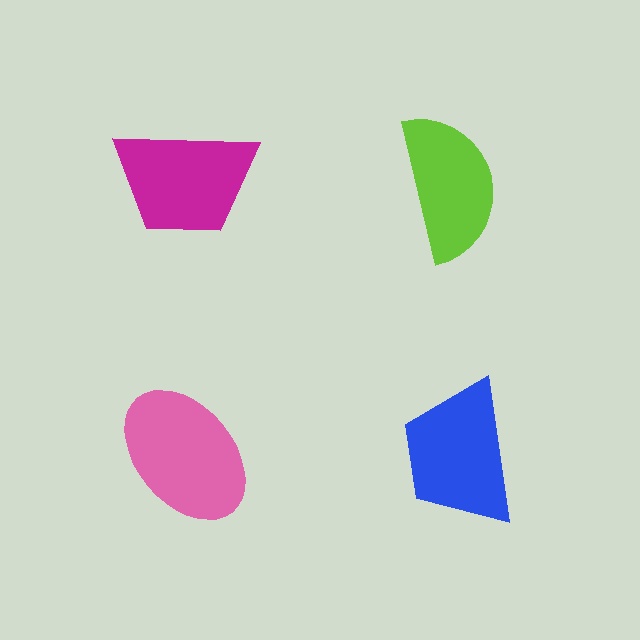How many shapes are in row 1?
2 shapes.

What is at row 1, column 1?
A magenta trapezoid.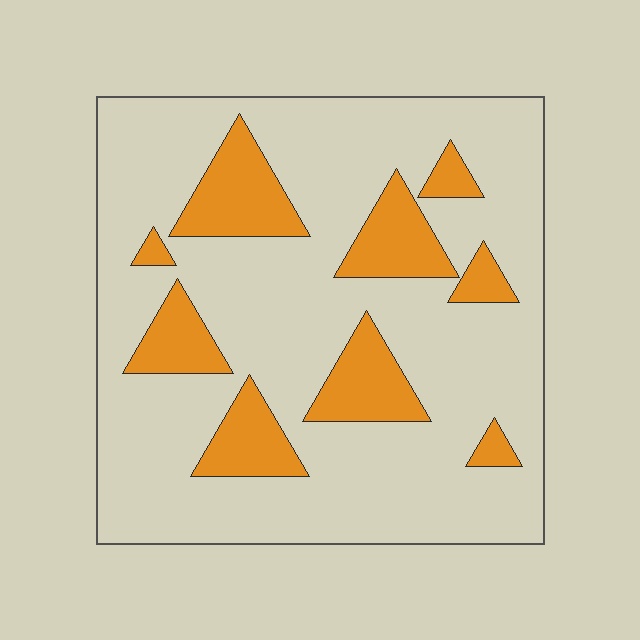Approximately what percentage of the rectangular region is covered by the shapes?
Approximately 20%.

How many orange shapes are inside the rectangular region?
9.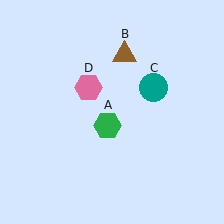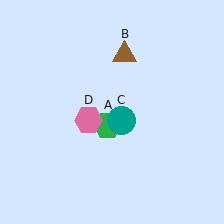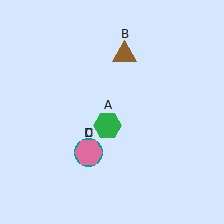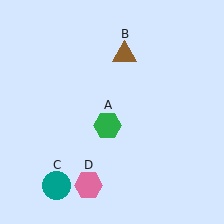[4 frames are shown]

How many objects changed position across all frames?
2 objects changed position: teal circle (object C), pink hexagon (object D).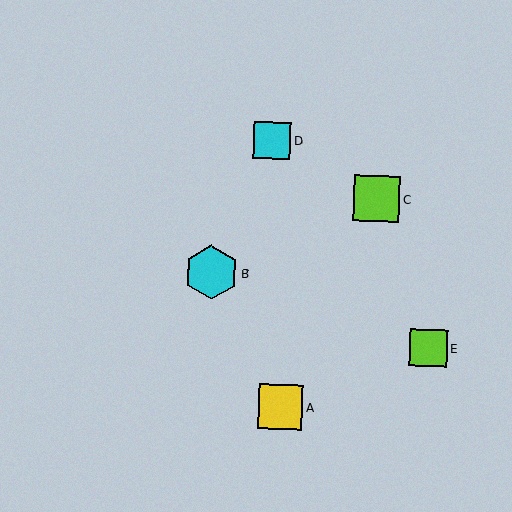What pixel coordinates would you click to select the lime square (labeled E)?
Click at (428, 348) to select the lime square E.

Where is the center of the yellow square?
The center of the yellow square is at (280, 407).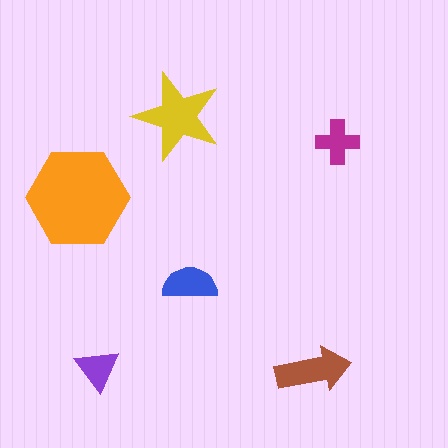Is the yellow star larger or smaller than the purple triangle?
Larger.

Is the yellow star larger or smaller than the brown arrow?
Larger.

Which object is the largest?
The orange hexagon.